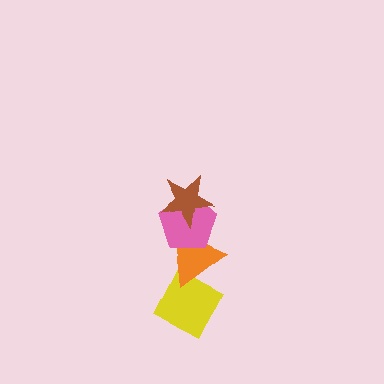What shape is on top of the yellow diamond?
The orange triangle is on top of the yellow diamond.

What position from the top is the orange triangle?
The orange triangle is 3rd from the top.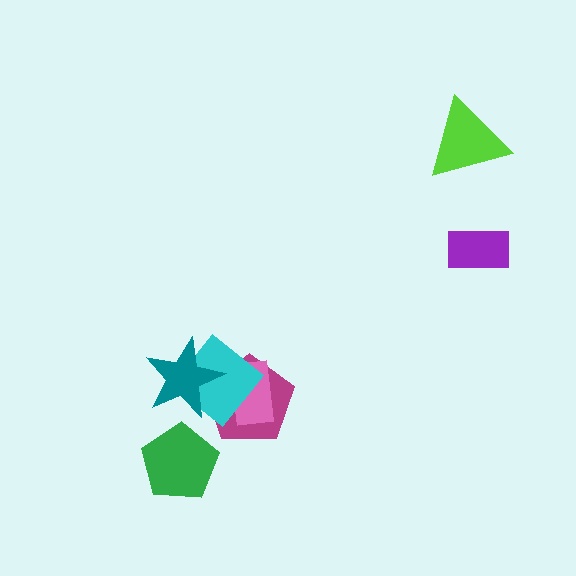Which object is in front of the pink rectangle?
The cyan diamond is in front of the pink rectangle.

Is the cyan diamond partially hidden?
Yes, it is partially covered by another shape.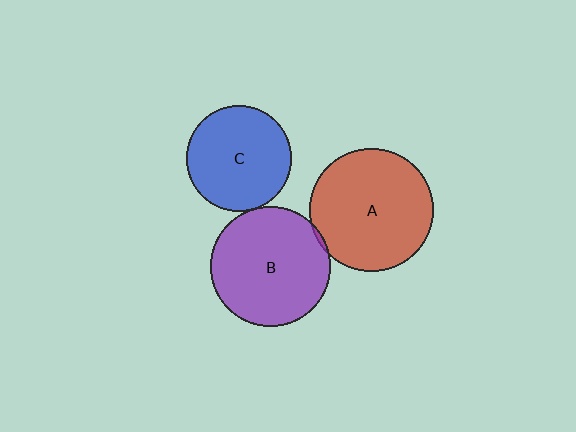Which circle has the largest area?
Circle A (red).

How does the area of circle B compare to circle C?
Approximately 1.3 times.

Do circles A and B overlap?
Yes.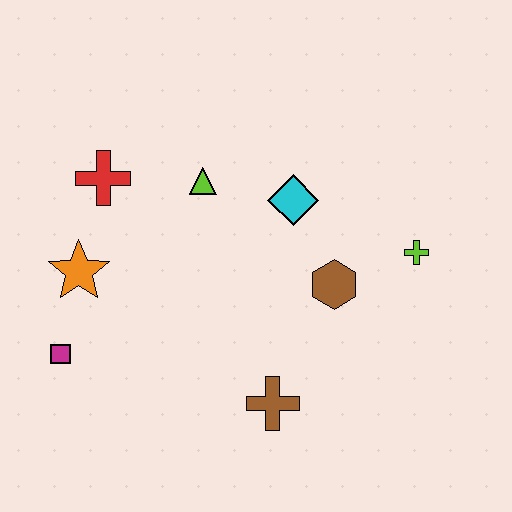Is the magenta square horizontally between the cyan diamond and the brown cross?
No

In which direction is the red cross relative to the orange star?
The red cross is above the orange star.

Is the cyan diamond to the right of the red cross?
Yes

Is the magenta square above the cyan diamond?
No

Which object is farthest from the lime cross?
The magenta square is farthest from the lime cross.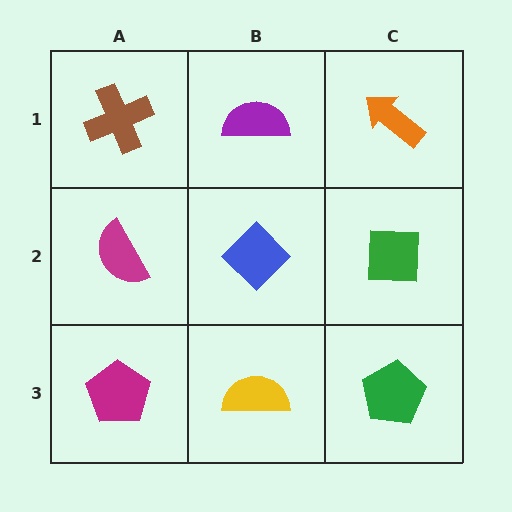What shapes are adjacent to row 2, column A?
A brown cross (row 1, column A), a magenta pentagon (row 3, column A), a blue diamond (row 2, column B).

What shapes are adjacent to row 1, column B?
A blue diamond (row 2, column B), a brown cross (row 1, column A), an orange arrow (row 1, column C).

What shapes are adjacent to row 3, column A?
A magenta semicircle (row 2, column A), a yellow semicircle (row 3, column B).